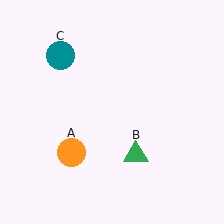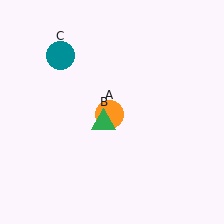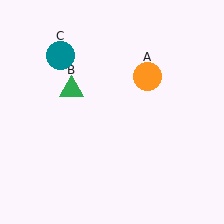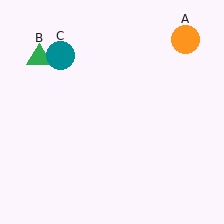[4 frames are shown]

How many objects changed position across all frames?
2 objects changed position: orange circle (object A), green triangle (object B).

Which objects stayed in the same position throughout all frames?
Teal circle (object C) remained stationary.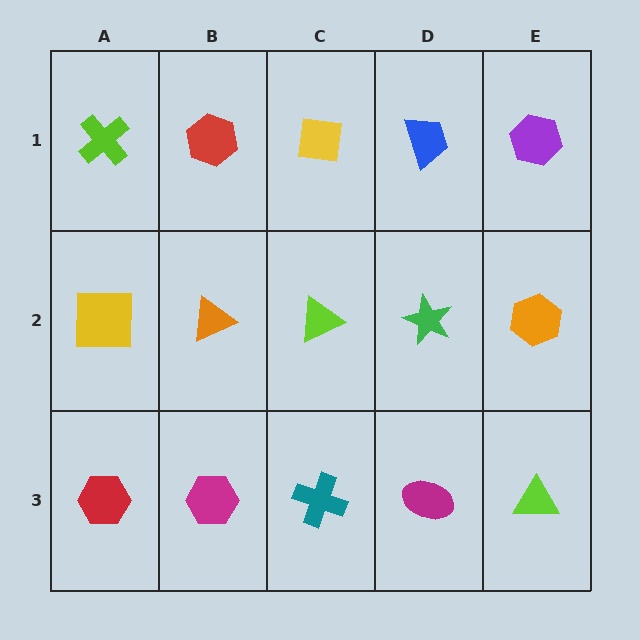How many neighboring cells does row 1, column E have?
2.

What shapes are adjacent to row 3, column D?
A green star (row 2, column D), a teal cross (row 3, column C), a lime triangle (row 3, column E).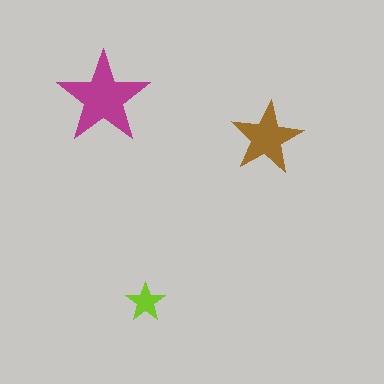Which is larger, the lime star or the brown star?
The brown one.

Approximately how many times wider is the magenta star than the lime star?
About 2.5 times wider.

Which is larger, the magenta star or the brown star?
The magenta one.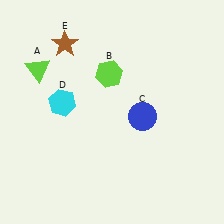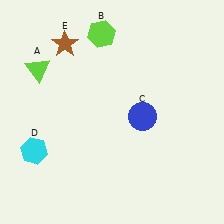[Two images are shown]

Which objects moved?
The objects that moved are: the lime hexagon (B), the cyan hexagon (D).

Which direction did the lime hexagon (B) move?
The lime hexagon (B) moved up.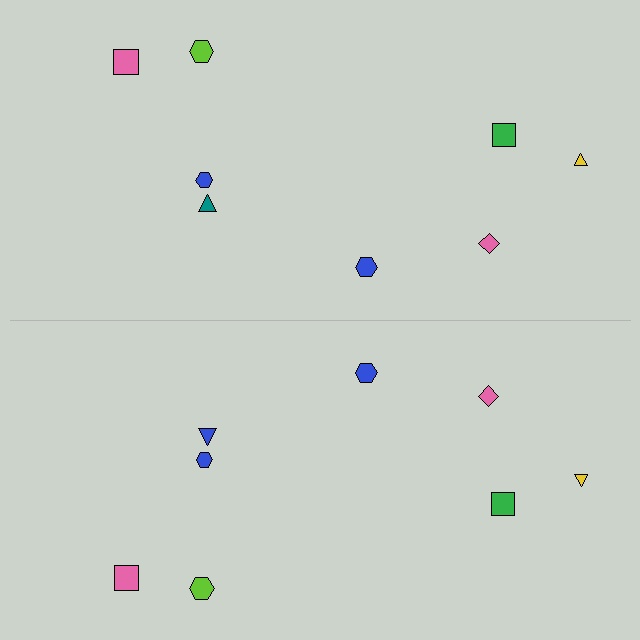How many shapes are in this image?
There are 16 shapes in this image.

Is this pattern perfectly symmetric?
No, the pattern is not perfectly symmetric. The blue triangle on the bottom side breaks the symmetry — its mirror counterpart is teal.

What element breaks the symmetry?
The blue triangle on the bottom side breaks the symmetry — its mirror counterpart is teal.